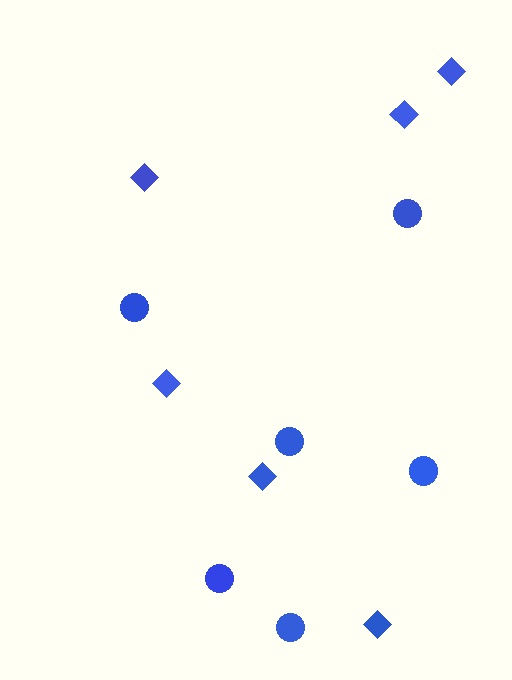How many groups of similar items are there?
There are 2 groups: one group of diamonds (6) and one group of circles (6).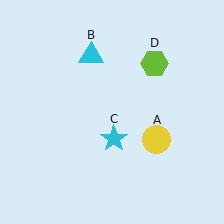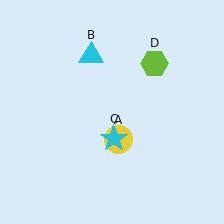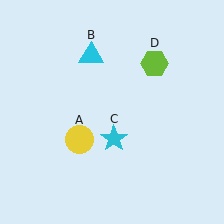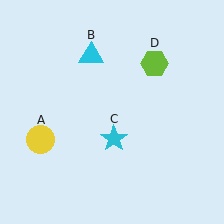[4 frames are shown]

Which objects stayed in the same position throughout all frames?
Cyan triangle (object B) and cyan star (object C) and lime hexagon (object D) remained stationary.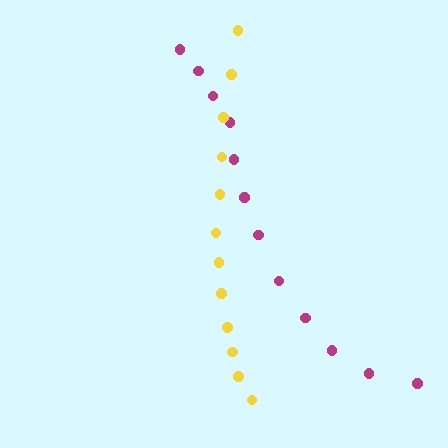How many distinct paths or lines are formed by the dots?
There are 2 distinct paths.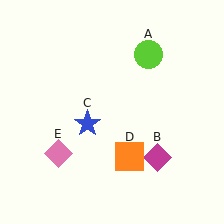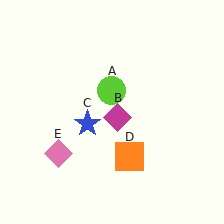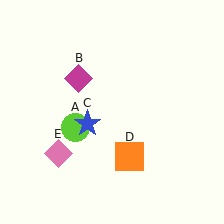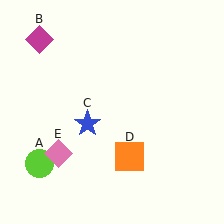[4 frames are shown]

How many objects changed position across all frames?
2 objects changed position: lime circle (object A), magenta diamond (object B).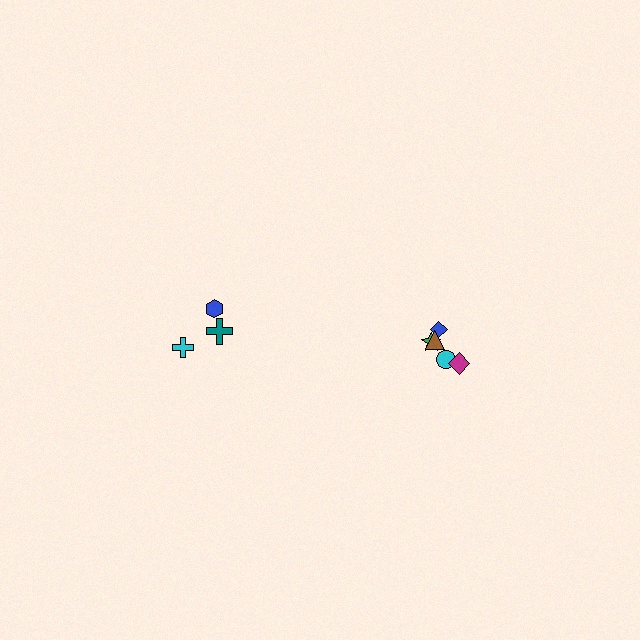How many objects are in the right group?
There are 5 objects.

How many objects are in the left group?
There are 3 objects.